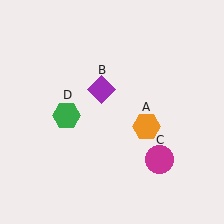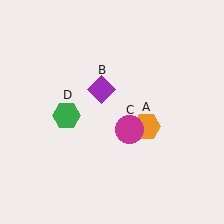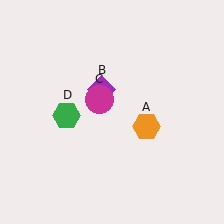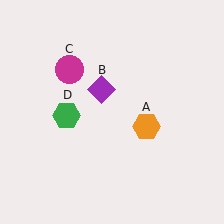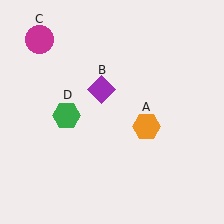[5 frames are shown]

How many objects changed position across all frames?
1 object changed position: magenta circle (object C).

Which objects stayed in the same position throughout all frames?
Orange hexagon (object A) and purple diamond (object B) and green hexagon (object D) remained stationary.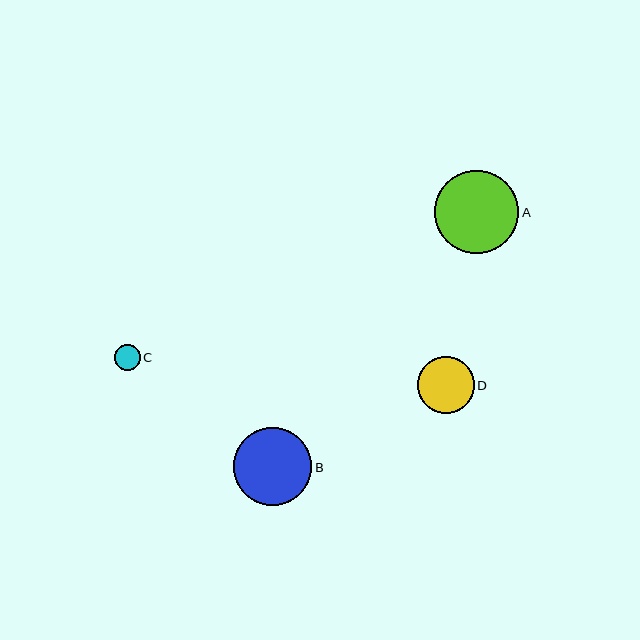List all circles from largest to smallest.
From largest to smallest: A, B, D, C.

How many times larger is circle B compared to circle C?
Circle B is approximately 3.0 times the size of circle C.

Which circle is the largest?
Circle A is the largest with a size of approximately 84 pixels.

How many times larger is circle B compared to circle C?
Circle B is approximately 3.0 times the size of circle C.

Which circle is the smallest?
Circle C is the smallest with a size of approximately 26 pixels.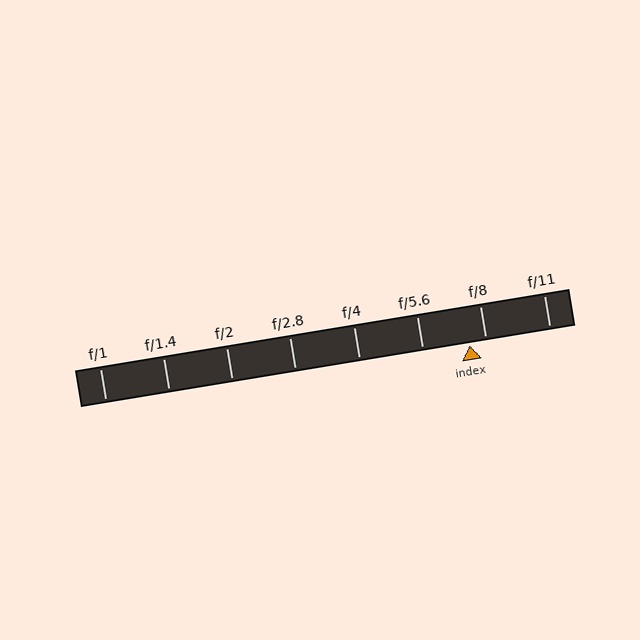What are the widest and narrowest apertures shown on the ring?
The widest aperture shown is f/1 and the narrowest is f/11.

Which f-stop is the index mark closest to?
The index mark is closest to f/8.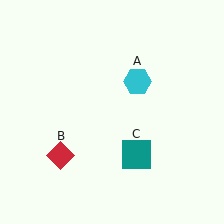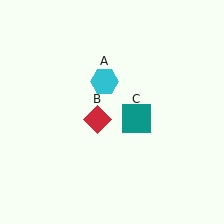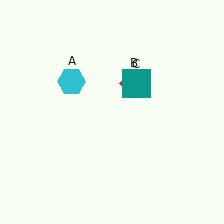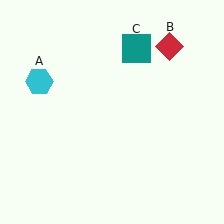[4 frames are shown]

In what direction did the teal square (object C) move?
The teal square (object C) moved up.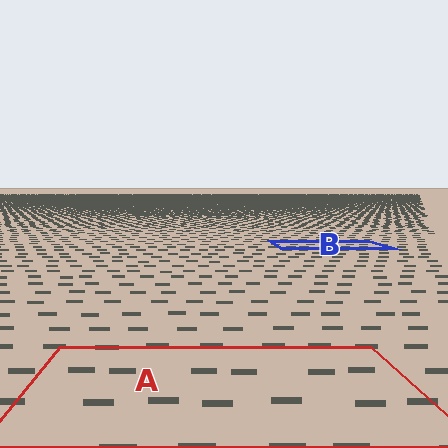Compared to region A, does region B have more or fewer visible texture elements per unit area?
Region B has more texture elements per unit area — they are packed more densely because it is farther away.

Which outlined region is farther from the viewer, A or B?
Region B is farther from the viewer — the texture elements inside it appear smaller and more densely packed.